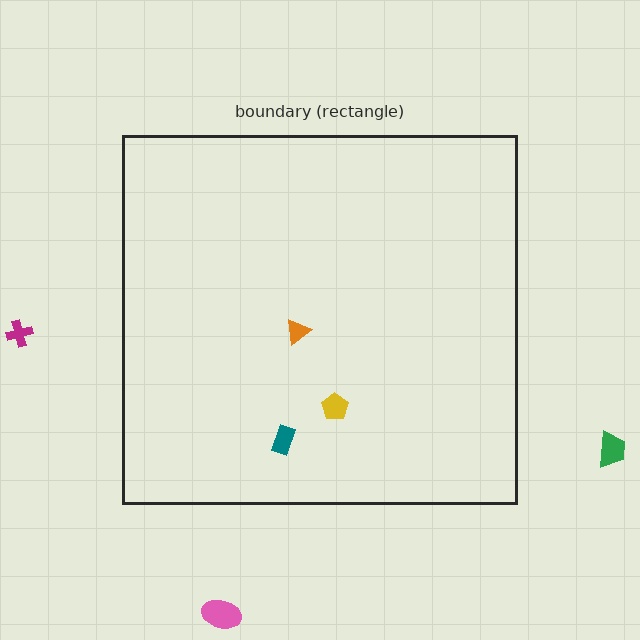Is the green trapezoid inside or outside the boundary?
Outside.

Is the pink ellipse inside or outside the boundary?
Outside.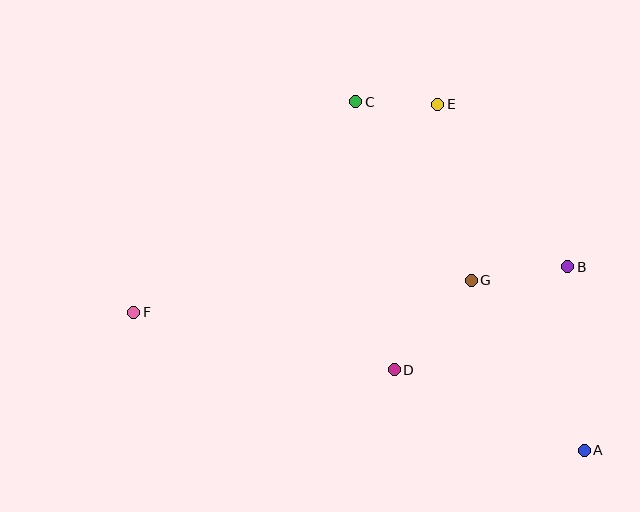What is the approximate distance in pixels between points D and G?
The distance between D and G is approximately 118 pixels.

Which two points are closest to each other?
Points C and E are closest to each other.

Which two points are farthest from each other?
Points A and F are farthest from each other.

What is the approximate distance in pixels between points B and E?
The distance between B and E is approximately 208 pixels.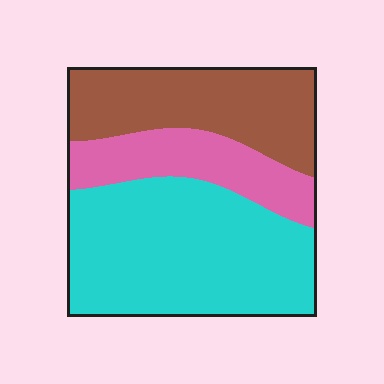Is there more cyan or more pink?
Cyan.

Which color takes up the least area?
Pink, at roughly 20%.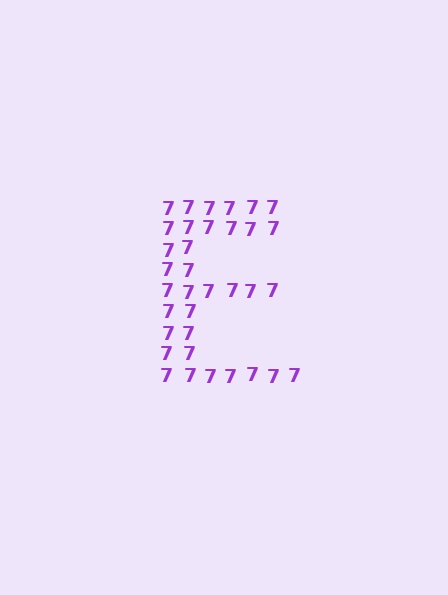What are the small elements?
The small elements are digit 7's.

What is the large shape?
The large shape is the letter E.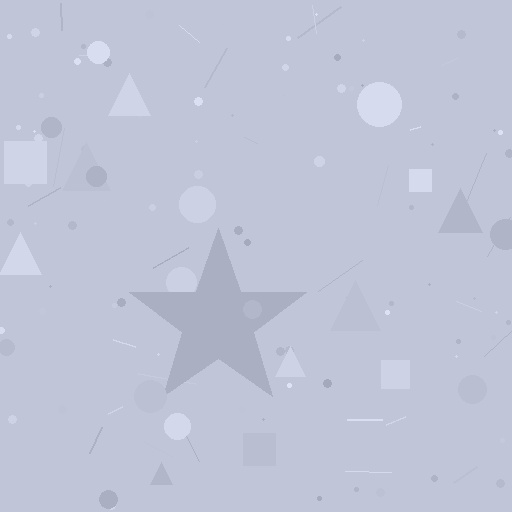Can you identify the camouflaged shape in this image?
The camouflaged shape is a star.